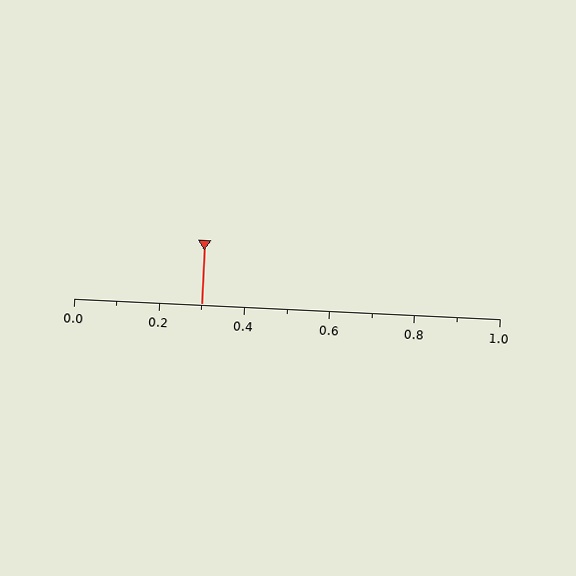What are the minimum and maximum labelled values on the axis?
The axis runs from 0.0 to 1.0.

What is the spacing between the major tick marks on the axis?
The major ticks are spaced 0.2 apart.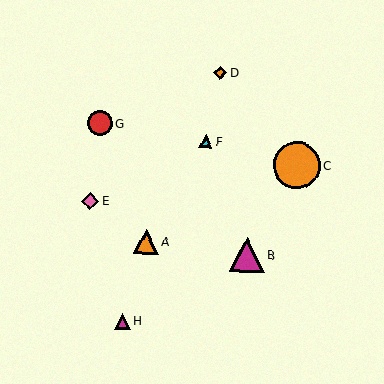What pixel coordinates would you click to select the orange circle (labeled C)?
Click at (297, 165) to select the orange circle C.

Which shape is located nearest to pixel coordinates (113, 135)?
The red circle (labeled G) at (100, 123) is nearest to that location.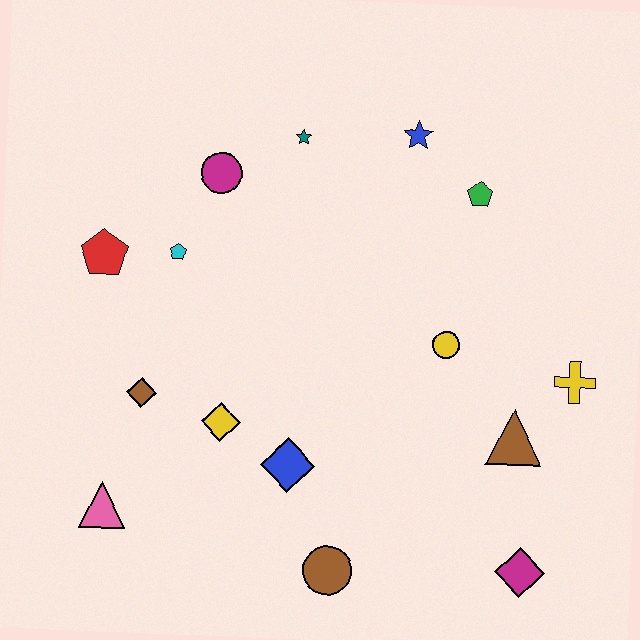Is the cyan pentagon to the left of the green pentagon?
Yes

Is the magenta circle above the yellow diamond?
Yes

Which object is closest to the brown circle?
The blue diamond is closest to the brown circle.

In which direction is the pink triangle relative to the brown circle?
The pink triangle is to the left of the brown circle.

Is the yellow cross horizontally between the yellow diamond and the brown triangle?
No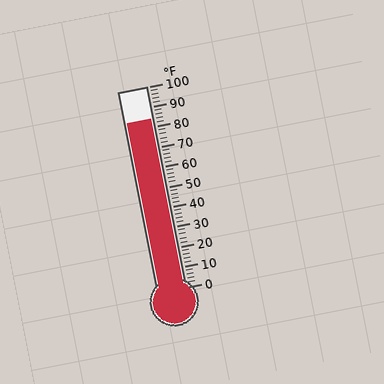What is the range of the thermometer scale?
The thermometer scale ranges from 0°F to 100°F.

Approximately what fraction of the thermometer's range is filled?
The thermometer is filled to approximately 85% of its range.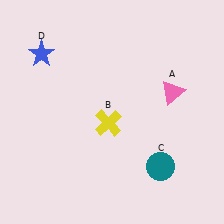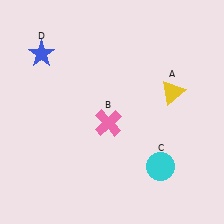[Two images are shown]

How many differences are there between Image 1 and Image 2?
There are 3 differences between the two images.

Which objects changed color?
A changed from pink to yellow. B changed from yellow to pink. C changed from teal to cyan.